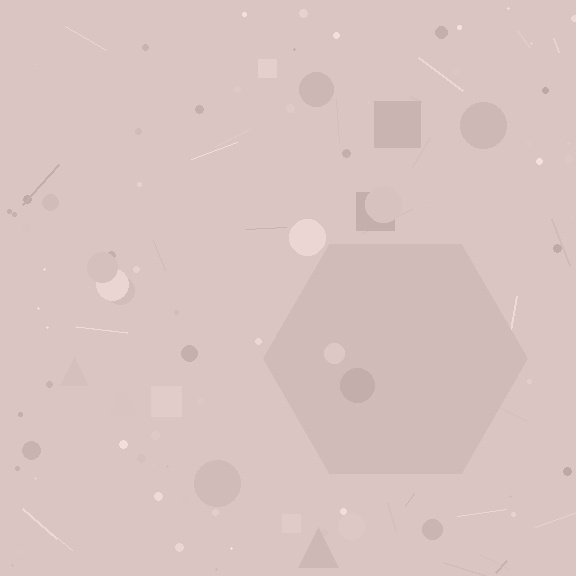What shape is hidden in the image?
A hexagon is hidden in the image.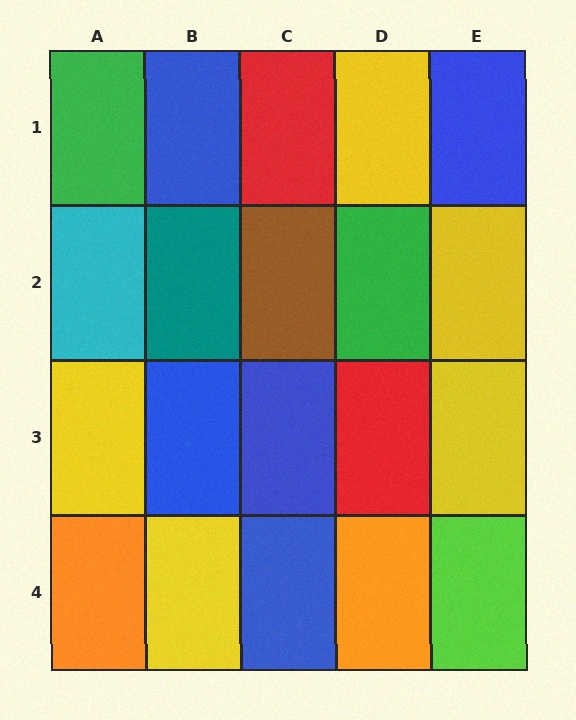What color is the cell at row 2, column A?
Cyan.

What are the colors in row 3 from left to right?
Yellow, blue, blue, red, yellow.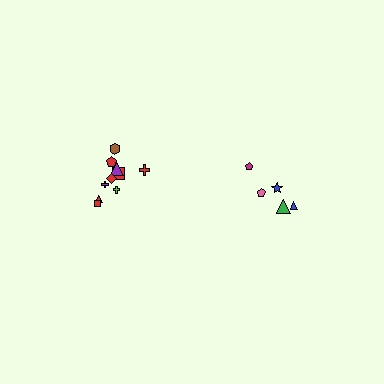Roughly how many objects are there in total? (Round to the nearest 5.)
Roughly 15 objects in total.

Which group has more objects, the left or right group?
The left group.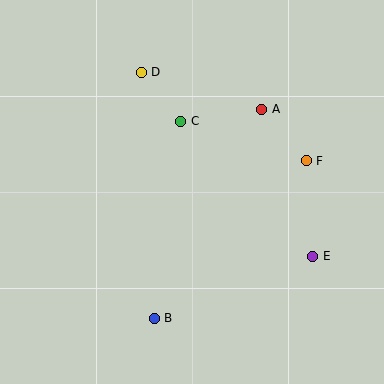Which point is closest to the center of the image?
Point C at (181, 121) is closest to the center.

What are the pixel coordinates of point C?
Point C is at (181, 121).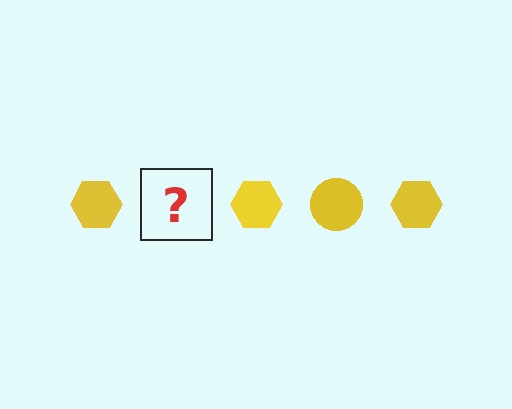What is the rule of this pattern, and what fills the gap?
The rule is that the pattern cycles through hexagon, circle shapes in yellow. The gap should be filled with a yellow circle.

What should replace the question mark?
The question mark should be replaced with a yellow circle.